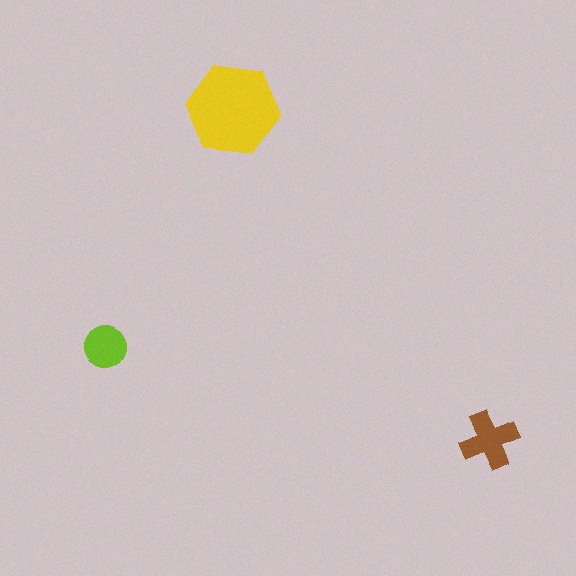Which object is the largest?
The yellow hexagon.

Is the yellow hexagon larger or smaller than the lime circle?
Larger.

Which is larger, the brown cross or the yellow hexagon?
The yellow hexagon.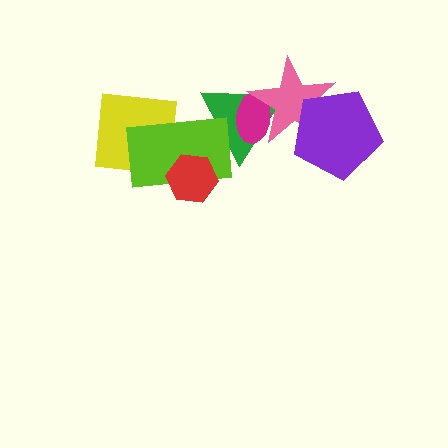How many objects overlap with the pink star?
3 objects overlap with the pink star.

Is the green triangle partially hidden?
Yes, it is partially covered by another shape.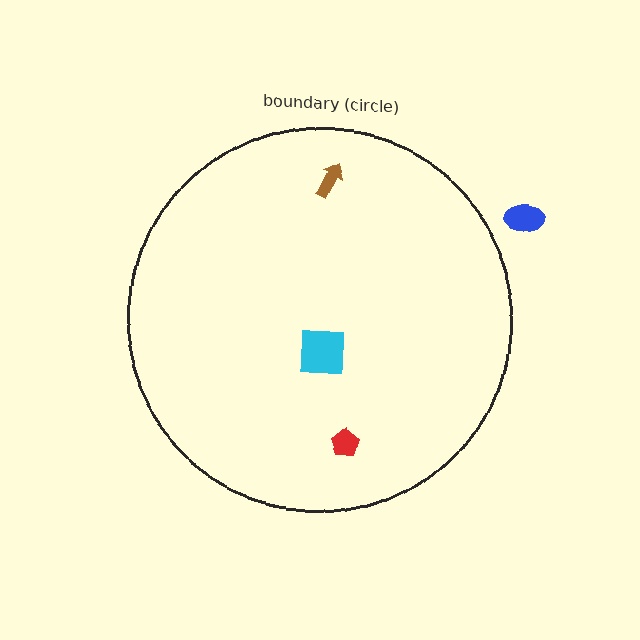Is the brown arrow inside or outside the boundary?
Inside.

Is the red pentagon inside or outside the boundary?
Inside.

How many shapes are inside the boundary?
3 inside, 1 outside.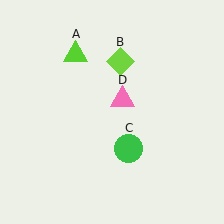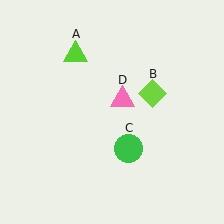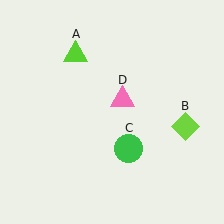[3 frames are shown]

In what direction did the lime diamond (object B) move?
The lime diamond (object B) moved down and to the right.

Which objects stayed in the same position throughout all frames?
Lime triangle (object A) and green circle (object C) and pink triangle (object D) remained stationary.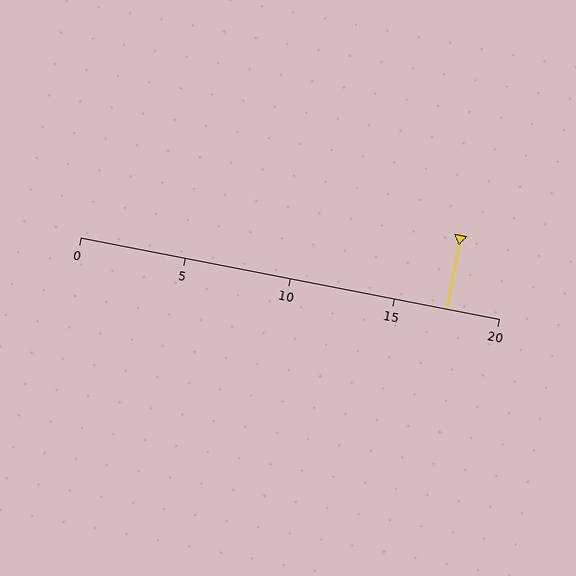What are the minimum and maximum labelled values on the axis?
The axis runs from 0 to 20.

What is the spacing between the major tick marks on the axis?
The major ticks are spaced 5 apart.